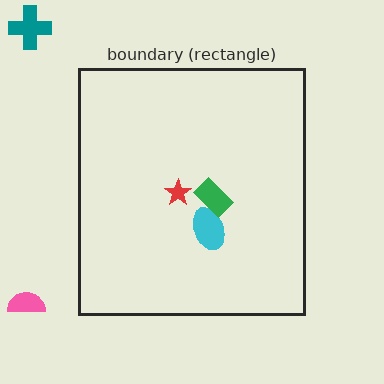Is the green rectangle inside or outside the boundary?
Inside.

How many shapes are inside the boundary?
3 inside, 2 outside.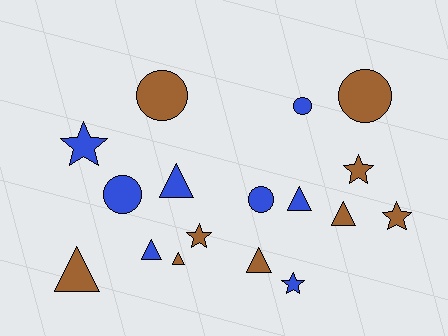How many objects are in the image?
There are 17 objects.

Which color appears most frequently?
Brown, with 9 objects.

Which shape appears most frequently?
Triangle, with 7 objects.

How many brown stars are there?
There are 3 brown stars.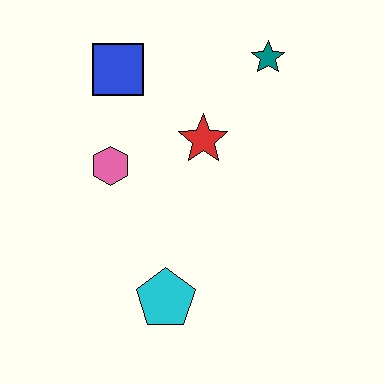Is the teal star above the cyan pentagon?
Yes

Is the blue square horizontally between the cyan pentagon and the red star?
No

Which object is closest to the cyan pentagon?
The pink hexagon is closest to the cyan pentagon.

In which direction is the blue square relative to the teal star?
The blue square is to the left of the teal star.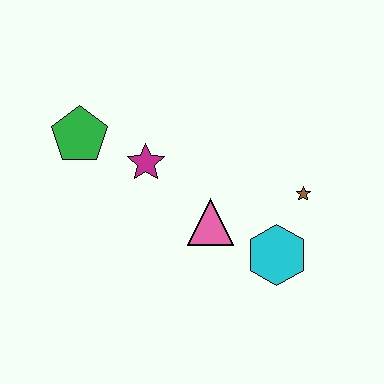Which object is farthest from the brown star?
The green pentagon is farthest from the brown star.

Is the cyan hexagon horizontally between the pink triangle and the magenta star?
No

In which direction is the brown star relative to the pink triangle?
The brown star is to the right of the pink triangle.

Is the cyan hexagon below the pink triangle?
Yes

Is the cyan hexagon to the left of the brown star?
Yes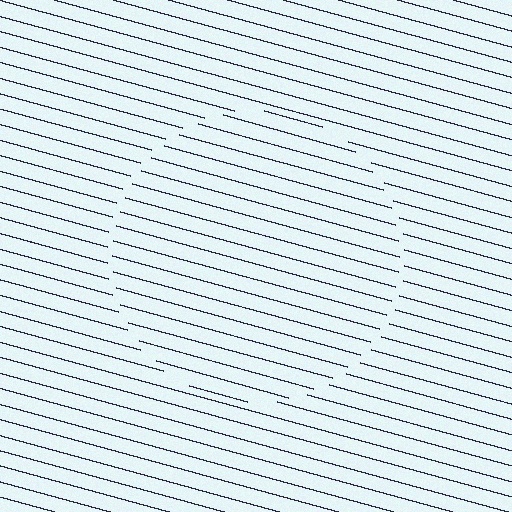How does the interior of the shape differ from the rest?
The interior of the shape contains the same grating, shifted by half a period — the contour is defined by the phase discontinuity where line-ends from the inner and outer gratings abut.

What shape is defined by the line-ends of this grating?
An illusory circle. The interior of the shape contains the same grating, shifted by half a period — the contour is defined by the phase discontinuity where line-ends from the inner and outer gratings abut.